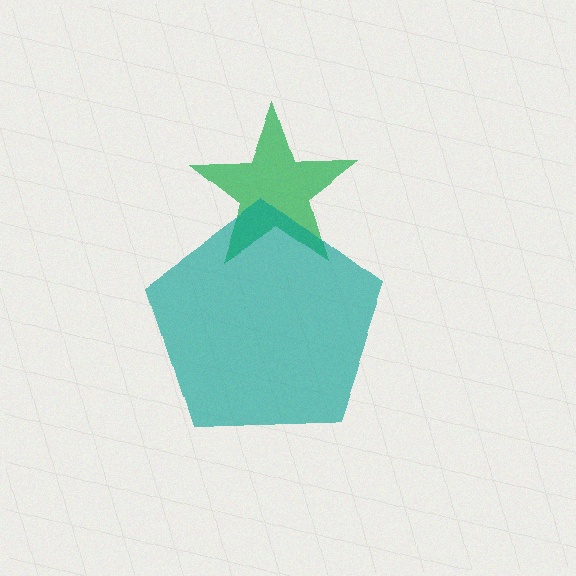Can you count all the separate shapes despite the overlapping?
Yes, there are 2 separate shapes.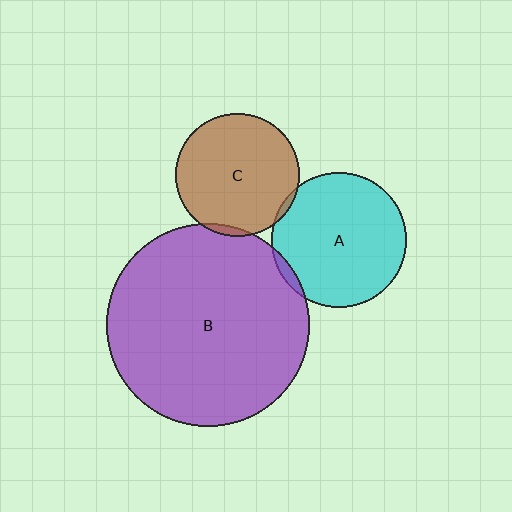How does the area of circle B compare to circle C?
Approximately 2.7 times.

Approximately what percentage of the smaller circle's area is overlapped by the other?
Approximately 5%.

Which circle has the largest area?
Circle B (purple).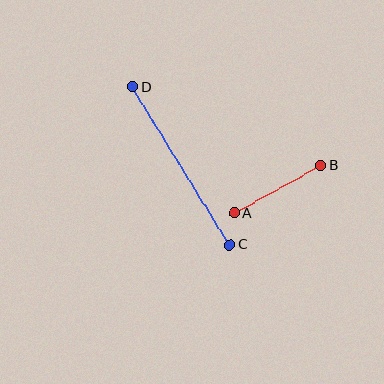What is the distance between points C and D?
The distance is approximately 185 pixels.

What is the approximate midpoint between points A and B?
The midpoint is at approximately (278, 189) pixels.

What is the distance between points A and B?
The distance is approximately 99 pixels.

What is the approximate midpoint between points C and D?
The midpoint is at approximately (181, 166) pixels.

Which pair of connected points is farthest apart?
Points C and D are farthest apart.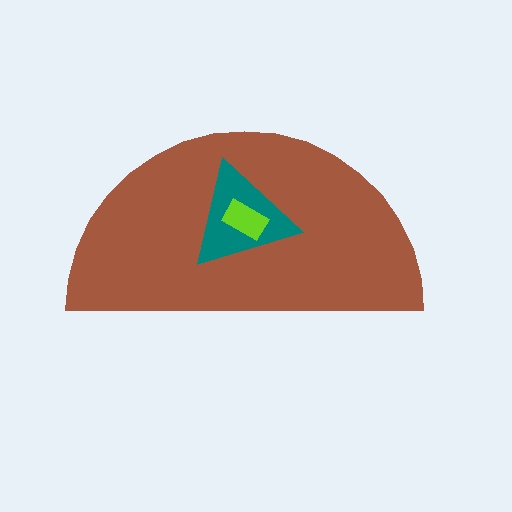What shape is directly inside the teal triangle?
The lime rectangle.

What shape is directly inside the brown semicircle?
The teal triangle.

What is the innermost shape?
The lime rectangle.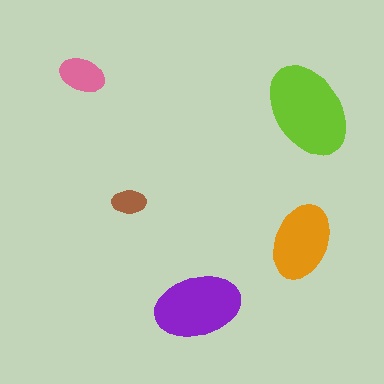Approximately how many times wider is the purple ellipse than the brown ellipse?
About 2.5 times wider.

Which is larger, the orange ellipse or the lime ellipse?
The lime one.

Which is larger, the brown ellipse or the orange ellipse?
The orange one.